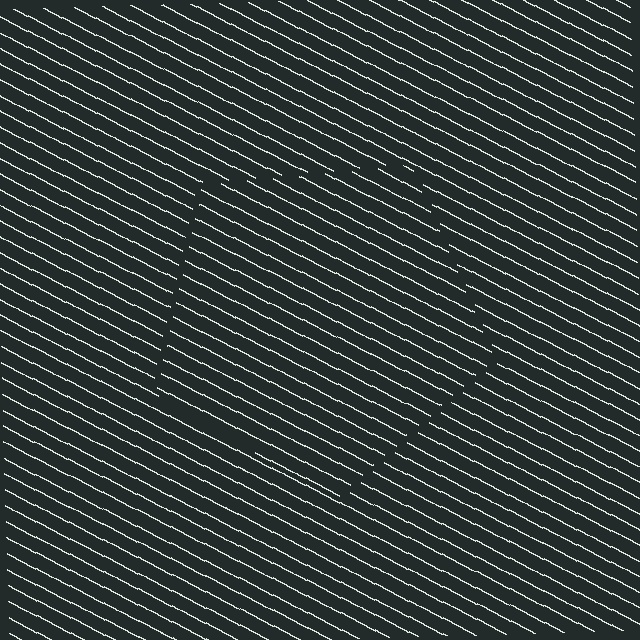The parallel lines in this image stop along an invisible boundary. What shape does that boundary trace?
An illusory pentagon. The interior of the shape contains the same grating, shifted by half a period — the contour is defined by the phase discontinuity where line-ends from the inner and outer gratings abut.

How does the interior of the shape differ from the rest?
The interior of the shape contains the same grating, shifted by half a period — the contour is defined by the phase discontinuity where line-ends from the inner and outer gratings abut.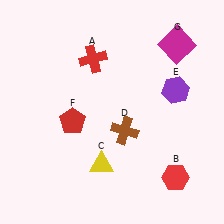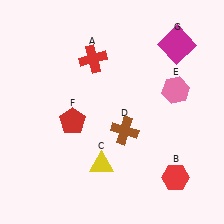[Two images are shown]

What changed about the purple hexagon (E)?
In Image 1, E is purple. In Image 2, it changed to pink.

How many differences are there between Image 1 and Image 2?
There is 1 difference between the two images.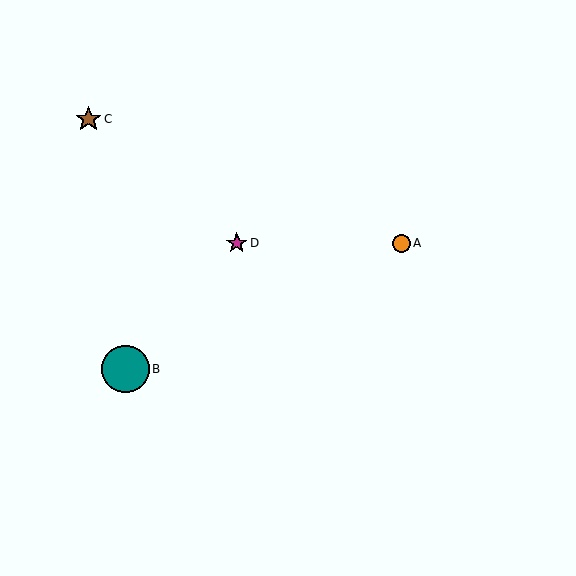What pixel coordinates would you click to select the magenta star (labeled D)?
Click at (237, 243) to select the magenta star D.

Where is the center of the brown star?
The center of the brown star is at (88, 119).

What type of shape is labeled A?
Shape A is an orange circle.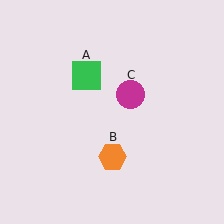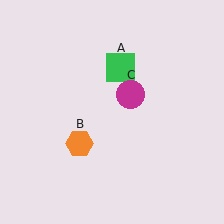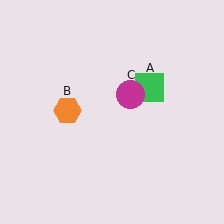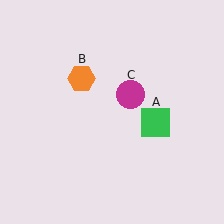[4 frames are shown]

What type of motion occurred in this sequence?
The green square (object A), orange hexagon (object B) rotated clockwise around the center of the scene.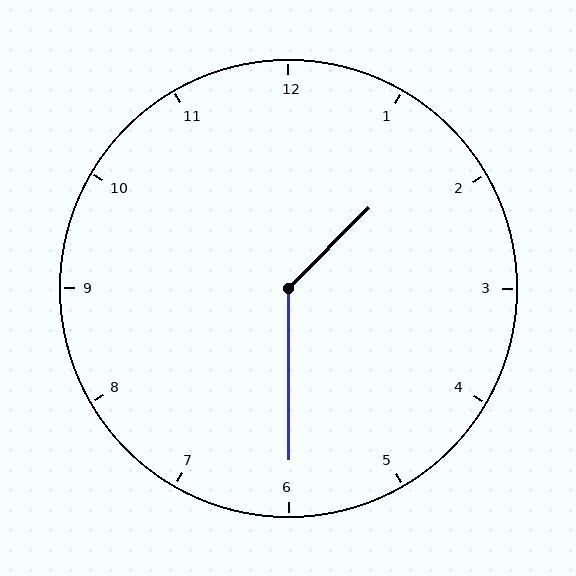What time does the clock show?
1:30.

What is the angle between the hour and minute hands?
Approximately 135 degrees.